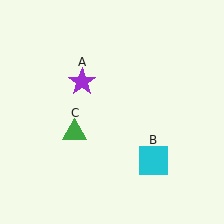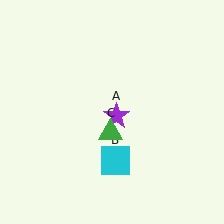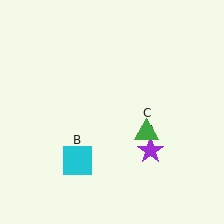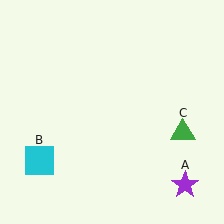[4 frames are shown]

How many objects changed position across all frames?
3 objects changed position: purple star (object A), cyan square (object B), green triangle (object C).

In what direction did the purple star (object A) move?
The purple star (object A) moved down and to the right.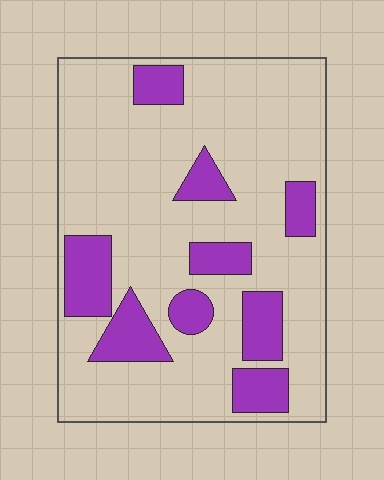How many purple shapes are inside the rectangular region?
9.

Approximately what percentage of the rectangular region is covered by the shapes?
Approximately 20%.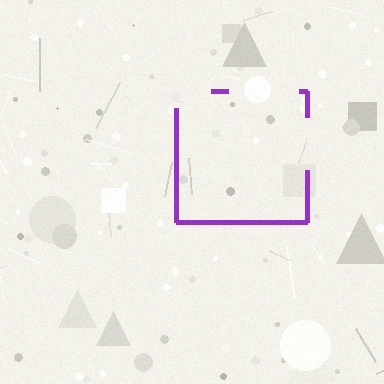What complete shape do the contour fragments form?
The contour fragments form a square.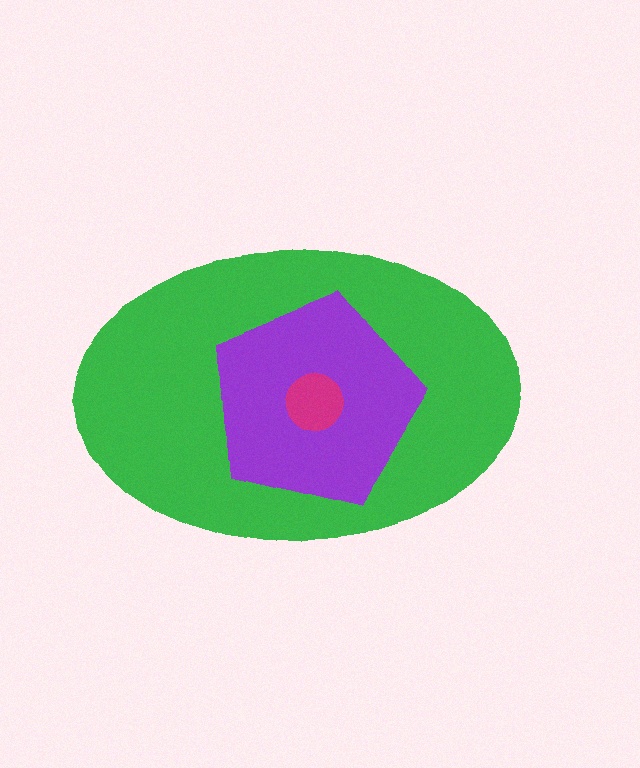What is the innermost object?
The magenta circle.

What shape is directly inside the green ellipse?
The purple pentagon.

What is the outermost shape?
The green ellipse.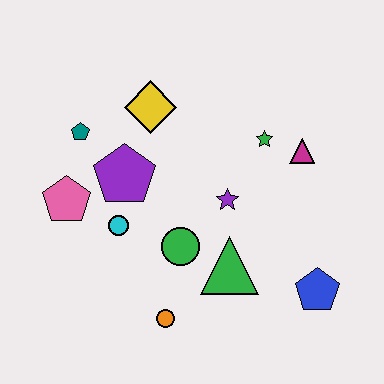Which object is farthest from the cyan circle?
The blue pentagon is farthest from the cyan circle.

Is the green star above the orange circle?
Yes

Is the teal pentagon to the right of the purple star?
No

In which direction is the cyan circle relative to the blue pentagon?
The cyan circle is to the left of the blue pentagon.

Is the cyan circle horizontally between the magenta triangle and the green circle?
No